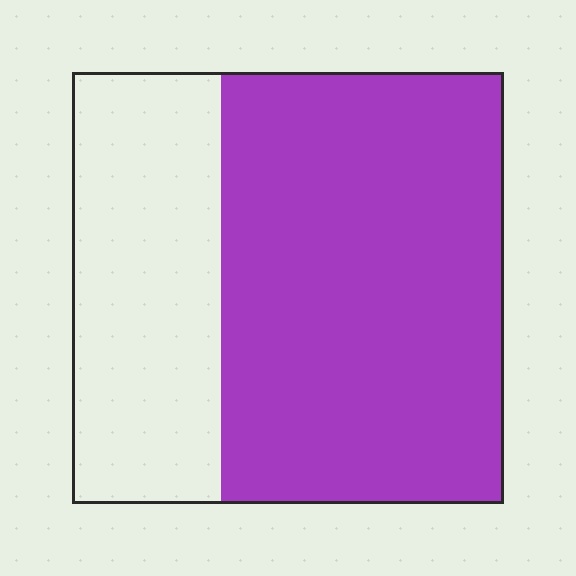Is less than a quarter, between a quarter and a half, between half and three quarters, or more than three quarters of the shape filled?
Between half and three quarters.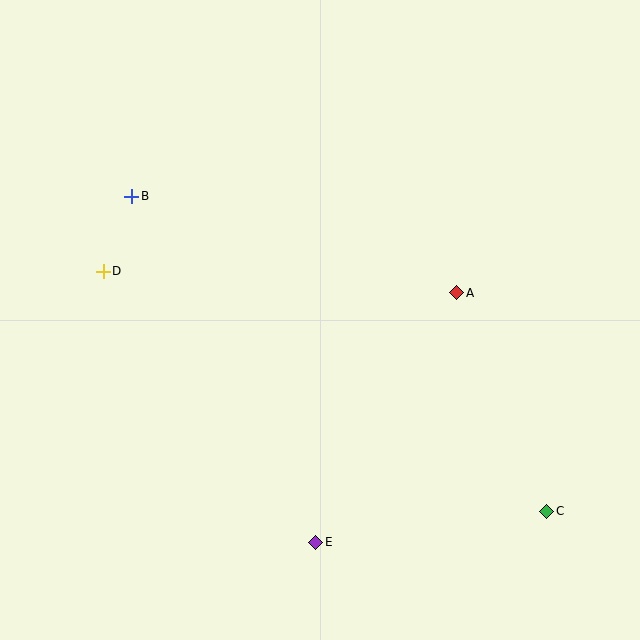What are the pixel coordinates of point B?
Point B is at (132, 196).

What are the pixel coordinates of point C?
Point C is at (547, 511).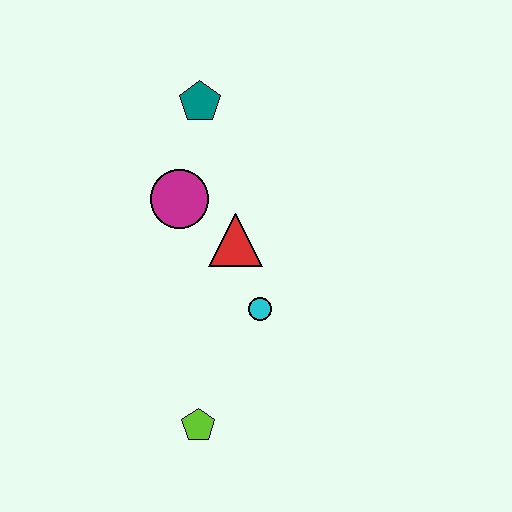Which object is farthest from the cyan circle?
The teal pentagon is farthest from the cyan circle.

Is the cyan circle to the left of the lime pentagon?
No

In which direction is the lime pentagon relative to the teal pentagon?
The lime pentagon is below the teal pentagon.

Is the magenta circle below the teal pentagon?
Yes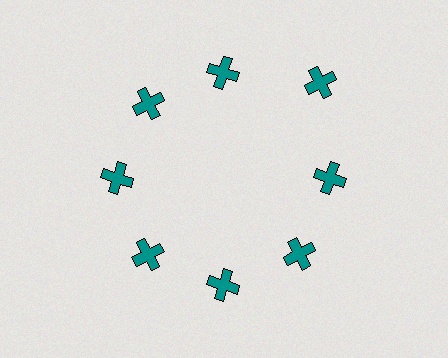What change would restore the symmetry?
The symmetry would be restored by moving it inward, back onto the ring so that all 8 crosses sit at equal angles and equal distance from the center.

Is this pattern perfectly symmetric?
No. The 8 teal crosses are arranged in a ring, but one element near the 2 o'clock position is pushed outward from the center, breaking the 8-fold rotational symmetry.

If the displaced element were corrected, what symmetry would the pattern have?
It would have 8-fold rotational symmetry — the pattern would map onto itself every 45 degrees.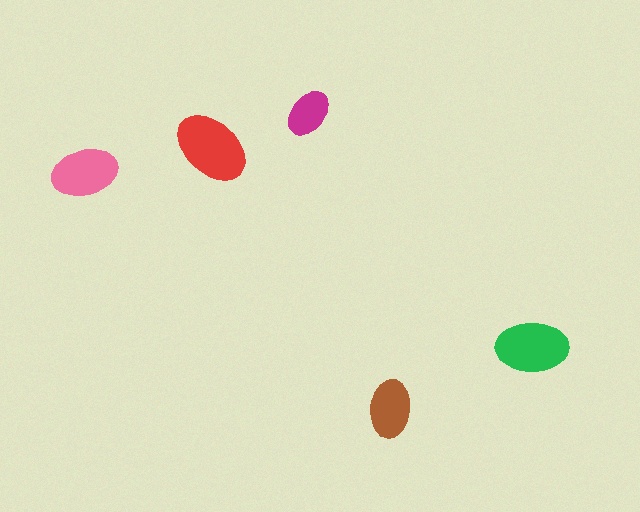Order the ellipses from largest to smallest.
the red one, the green one, the pink one, the brown one, the magenta one.